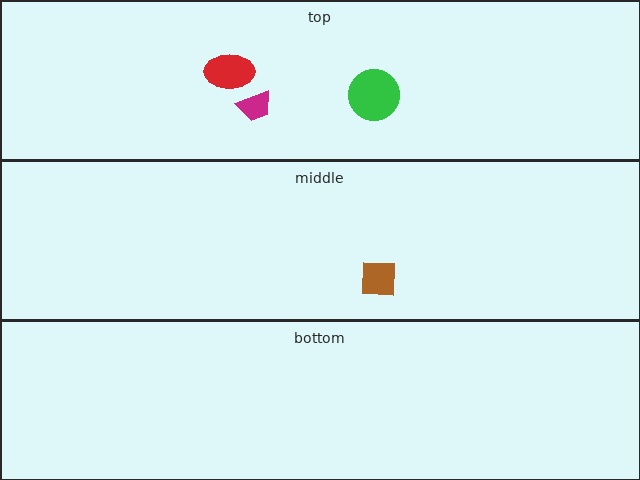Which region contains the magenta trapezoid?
The top region.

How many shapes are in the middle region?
1.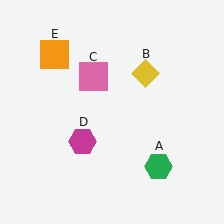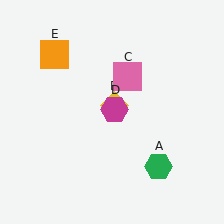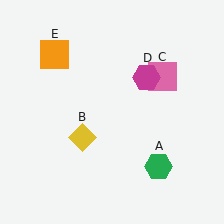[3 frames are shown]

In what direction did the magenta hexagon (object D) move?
The magenta hexagon (object D) moved up and to the right.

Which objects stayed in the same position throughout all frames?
Green hexagon (object A) and orange square (object E) remained stationary.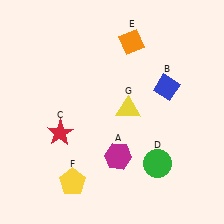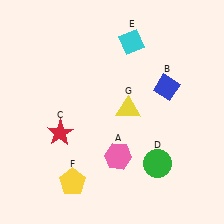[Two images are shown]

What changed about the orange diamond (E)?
In Image 1, E is orange. In Image 2, it changed to cyan.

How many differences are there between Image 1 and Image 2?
There are 2 differences between the two images.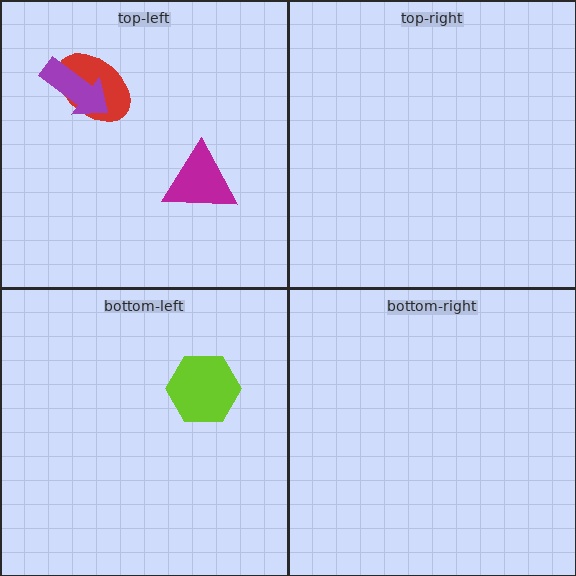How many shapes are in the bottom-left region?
1.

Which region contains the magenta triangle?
The top-left region.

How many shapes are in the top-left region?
3.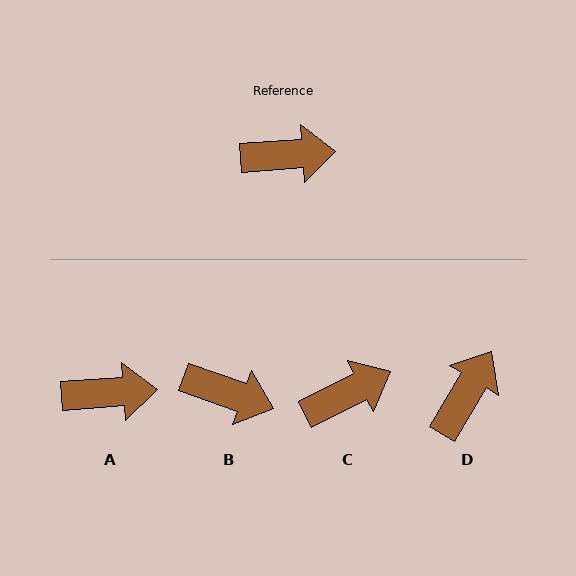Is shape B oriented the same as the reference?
No, it is off by about 24 degrees.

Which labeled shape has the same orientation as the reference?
A.